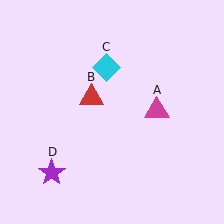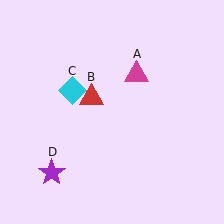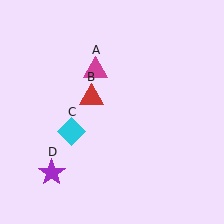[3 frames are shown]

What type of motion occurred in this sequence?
The magenta triangle (object A), cyan diamond (object C) rotated counterclockwise around the center of the scene.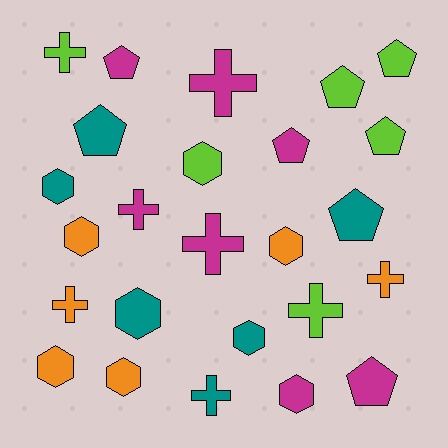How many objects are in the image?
There are 25 objects.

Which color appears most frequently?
Magenta, with 7 objects.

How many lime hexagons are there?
There is 1 lime hexagon.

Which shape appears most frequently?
Hexagon, with 9 objects.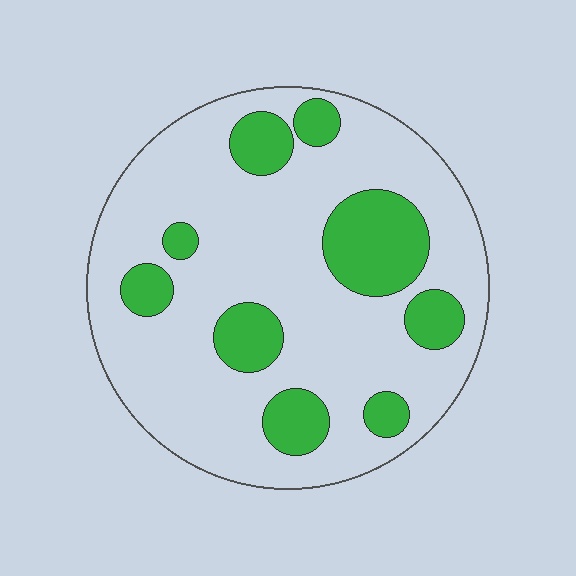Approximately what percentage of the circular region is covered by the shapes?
Approximately 25%.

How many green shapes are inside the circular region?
9.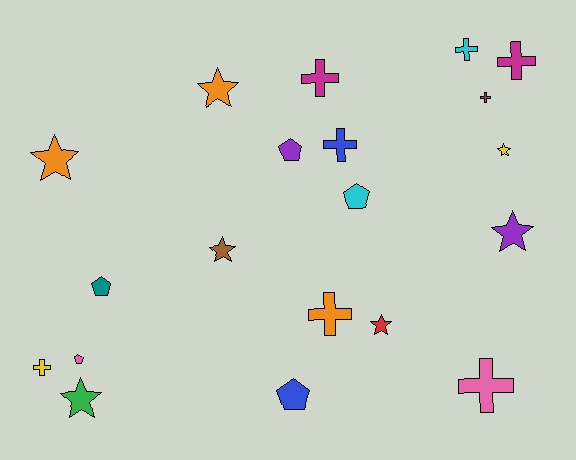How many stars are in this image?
There are 7 stars.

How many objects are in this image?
There are 20 objects.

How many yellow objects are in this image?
There are 2 yellow objects.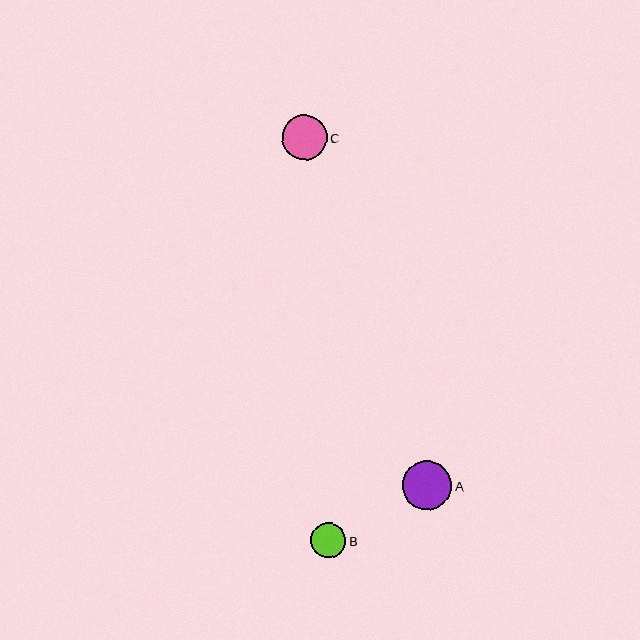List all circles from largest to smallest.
From largest to smallest: A, C, B.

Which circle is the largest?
Circle A is the largest with a size of approximately 49 pixels.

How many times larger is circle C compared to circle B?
Circle C is approximately 1.3 times the size of circle B.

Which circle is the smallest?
Circle B is the smallest with a size of approximately 35 pixels.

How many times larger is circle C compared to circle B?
Circle C is approximately 1.3 times the size of circle B.